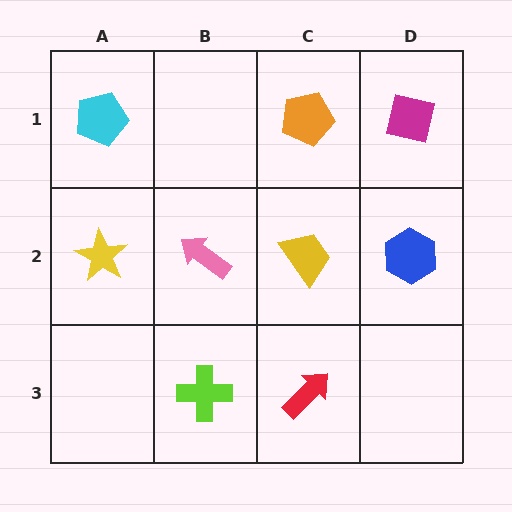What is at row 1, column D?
A magenta square.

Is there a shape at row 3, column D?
No, that cell is empty.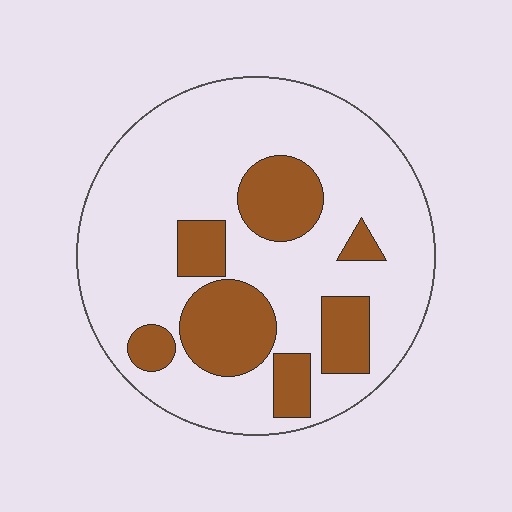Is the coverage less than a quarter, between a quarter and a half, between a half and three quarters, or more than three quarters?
Between a quarter and a half.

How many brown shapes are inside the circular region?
7.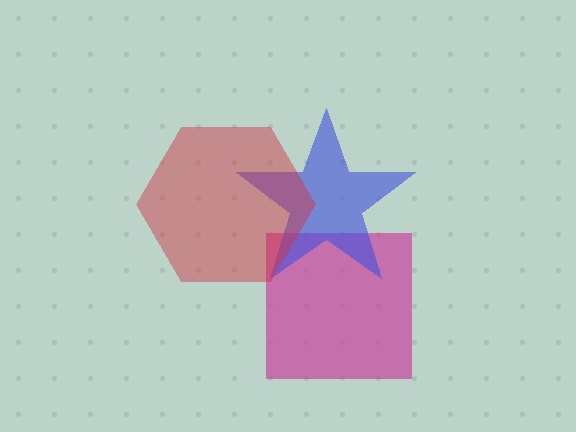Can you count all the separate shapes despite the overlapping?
Yes, there are 3 separate shapes.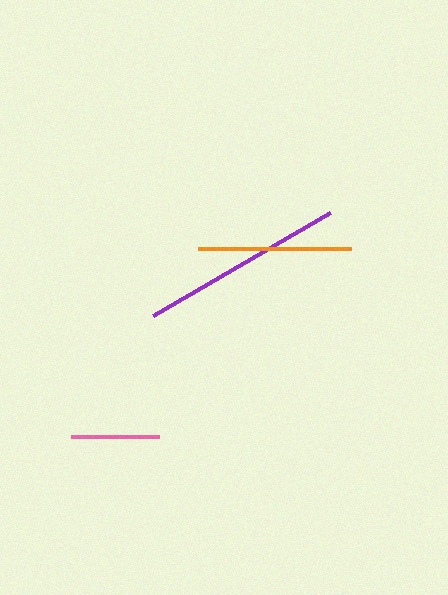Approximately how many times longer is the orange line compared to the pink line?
The orange line is approximately 1.7 times the length of the pink line.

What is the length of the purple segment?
The purple segment is approximately 205 pixels long.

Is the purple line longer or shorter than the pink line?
The purple line is longer than the pink line.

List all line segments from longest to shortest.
From longest to shortest: purple, orange, pink.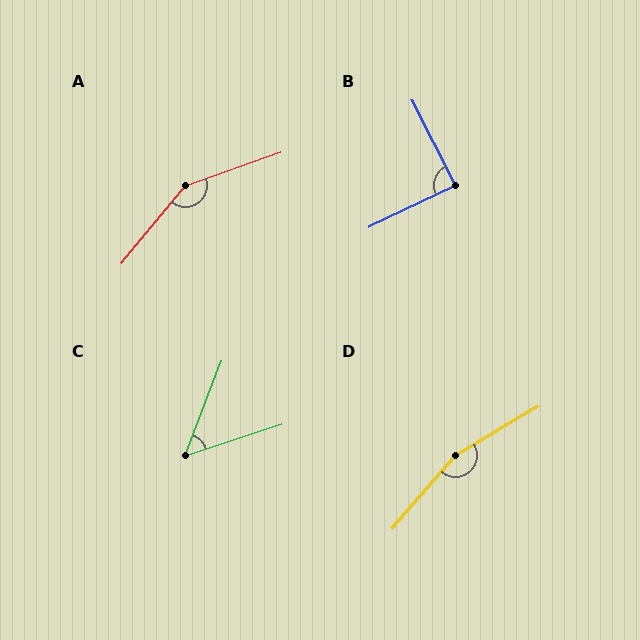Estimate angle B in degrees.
Approximately 89 degrees.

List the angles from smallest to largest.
C (51°), B (89°), A (149°), D (162°).